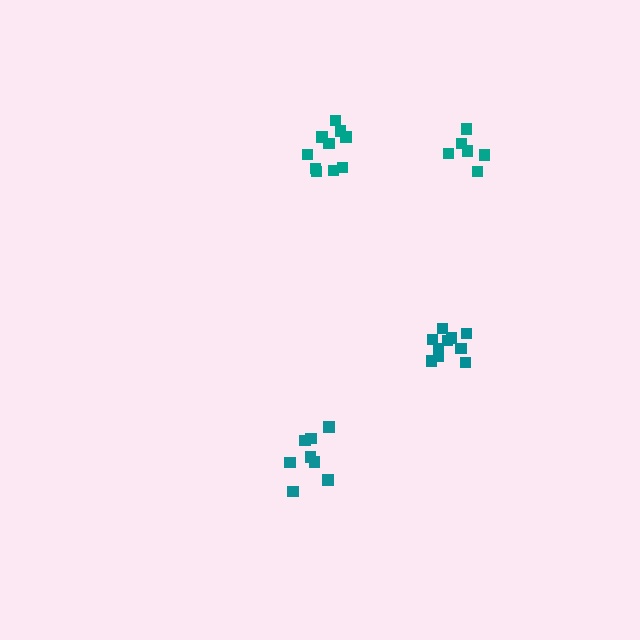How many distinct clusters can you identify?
There are 4 distinct clusters.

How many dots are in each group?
Group 1: 8 dots, Group 2: 10 dots, Group 3: 10 dots, Group 4: 6 dots (34 total).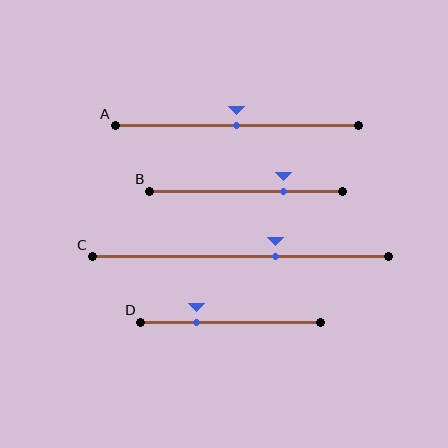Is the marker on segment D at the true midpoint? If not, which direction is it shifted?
No, the marker on segment D is shifted to the left by about 19% of the segment length.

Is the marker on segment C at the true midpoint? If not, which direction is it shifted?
No, the marker on segment C is shifted to the right by about 12% of the segment length.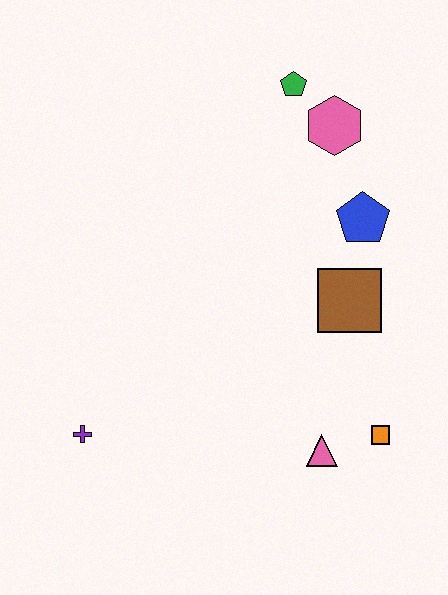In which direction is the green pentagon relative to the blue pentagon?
The green pentagon is above the blue pentagon.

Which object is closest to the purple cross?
The pink triangle is closest to the purple cross.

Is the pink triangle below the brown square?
Yes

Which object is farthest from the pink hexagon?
The purple cross is farthest from the pink hexagon.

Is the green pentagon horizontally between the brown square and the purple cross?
Yes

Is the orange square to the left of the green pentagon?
No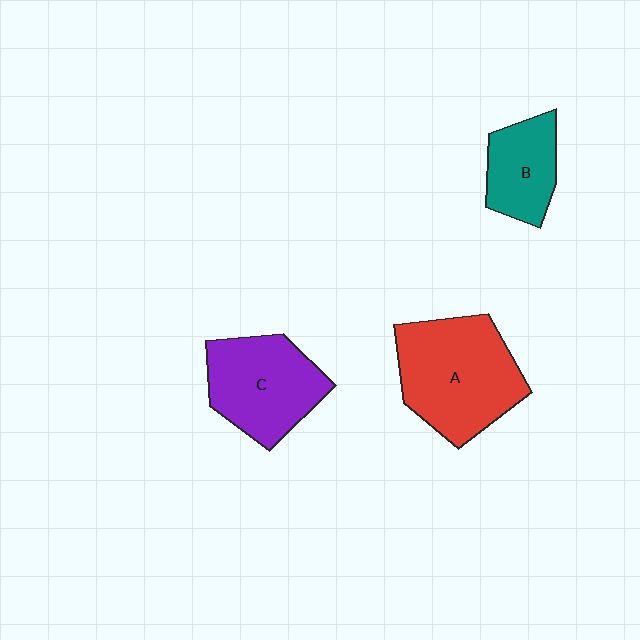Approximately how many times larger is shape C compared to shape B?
Approximately 1.5 times.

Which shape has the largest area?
Shape A (red).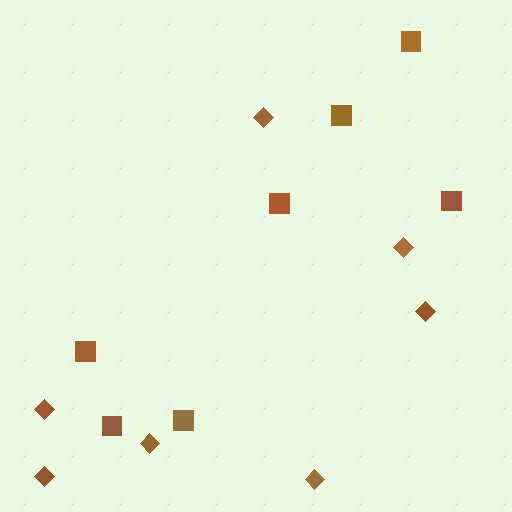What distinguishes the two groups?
There are 2 groups: one group of diamonds (7) and one group of squares (7).